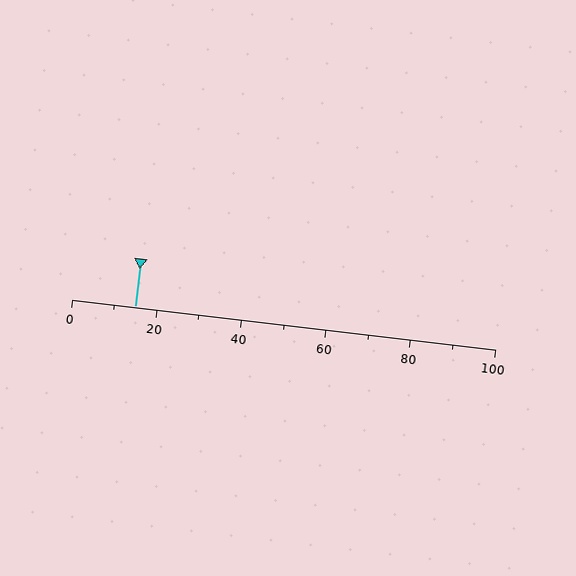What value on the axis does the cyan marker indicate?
The marker indicates approximately 15.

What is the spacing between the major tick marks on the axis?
The major ticks are spaced 20 apart.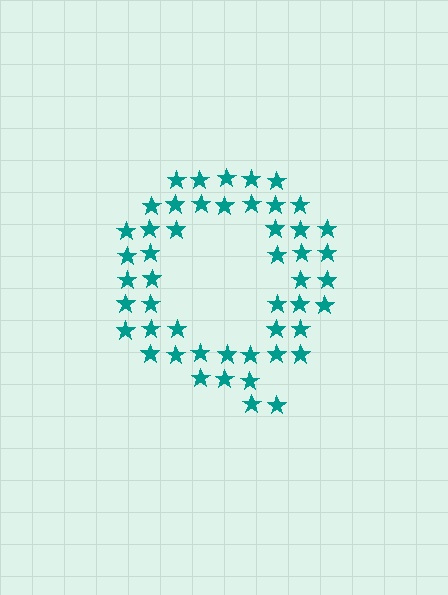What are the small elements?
The small elements are stars.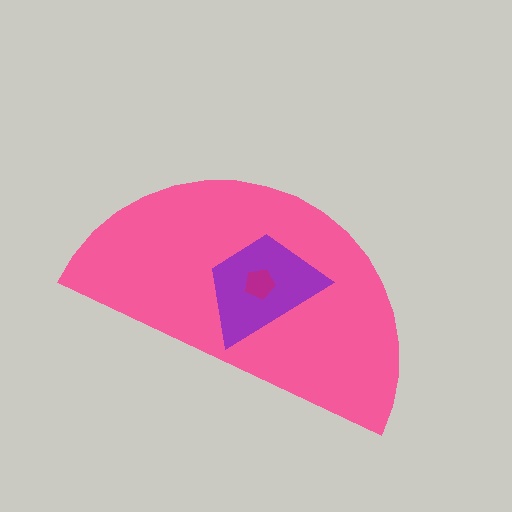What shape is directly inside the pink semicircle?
The purple trapezoid.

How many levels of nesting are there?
3.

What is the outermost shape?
The pink semicircle.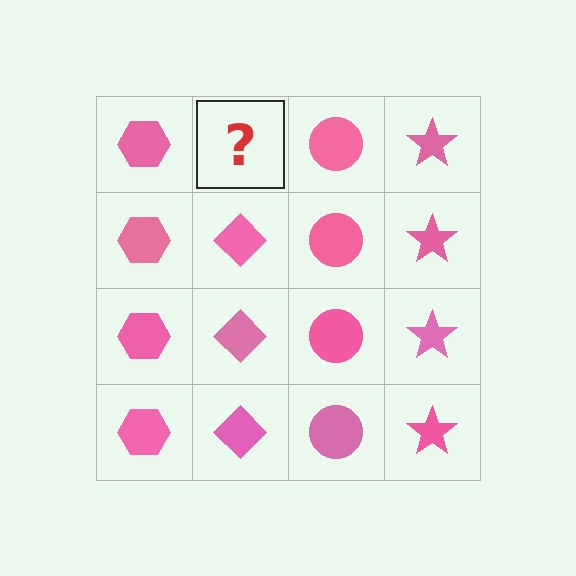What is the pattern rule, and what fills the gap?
The rule is that each column has a consistent shape. The gap should be filled with a pink diamond.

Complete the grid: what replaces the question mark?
The question mark should be replaced with a pink diamond.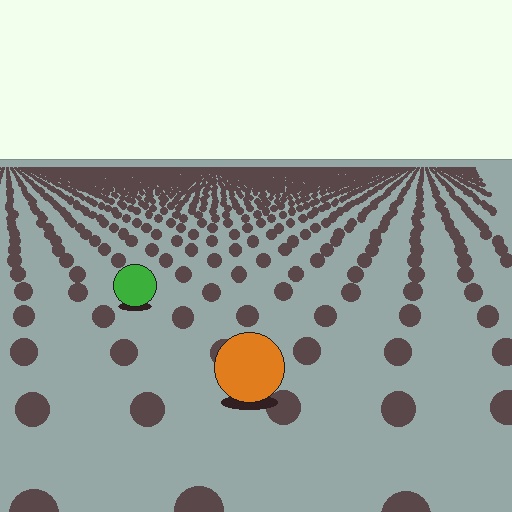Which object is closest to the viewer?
The orange circle is closest. The texture marks near it are larger and more spread out.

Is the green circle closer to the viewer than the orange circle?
No. The orange circle is closer — you can tell from the texture gradient: the ground texture is coarser near it.